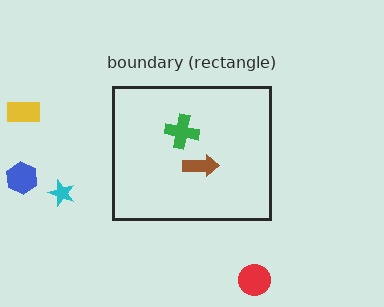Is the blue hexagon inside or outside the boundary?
Outside.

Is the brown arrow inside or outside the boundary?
Inside.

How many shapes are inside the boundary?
2 inside, 4 outside.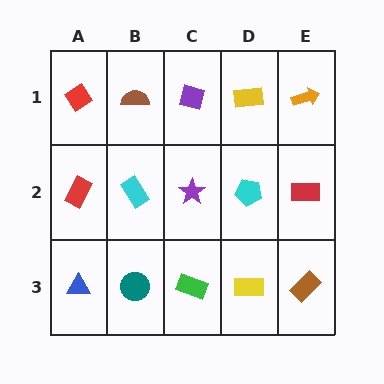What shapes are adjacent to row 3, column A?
A red rectangle (row 2, column A), a teal circle (row 3, column B).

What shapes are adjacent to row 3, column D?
A cyan pentagon (row 2, column D), a green rectangle (row 3, column C), a brown rectangle (row 3, column E).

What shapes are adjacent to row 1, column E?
A red rectangle (row 2, column E), a yellow rectangle (row 1, column D).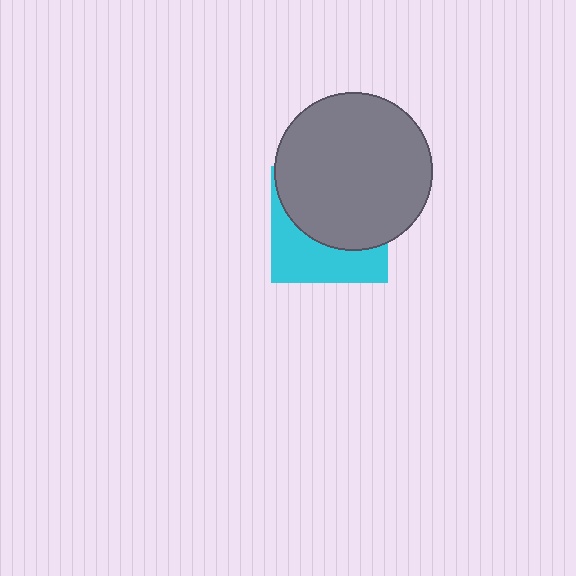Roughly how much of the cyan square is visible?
A small part of it is visible (roughly 40%).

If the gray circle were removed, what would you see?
You would see the complete cyan square.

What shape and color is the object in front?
The object in front is a gray circle.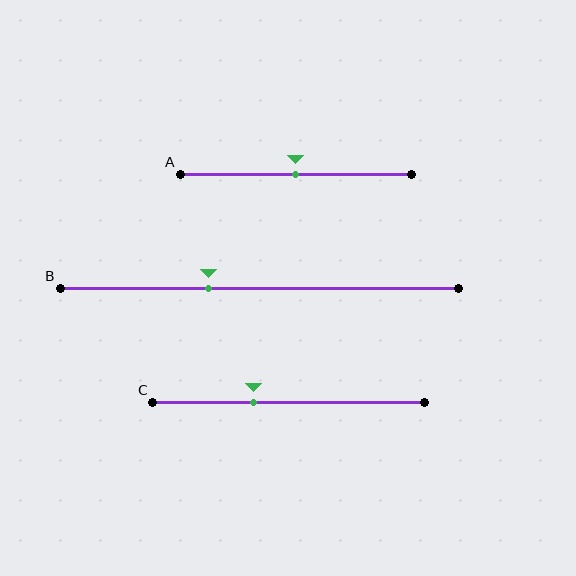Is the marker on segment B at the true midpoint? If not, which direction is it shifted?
No, the marker on segment B is shifted to the left by about 13% of the segment length.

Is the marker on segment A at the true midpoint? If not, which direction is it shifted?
Yes, the marker on segment A is at the true midpoint.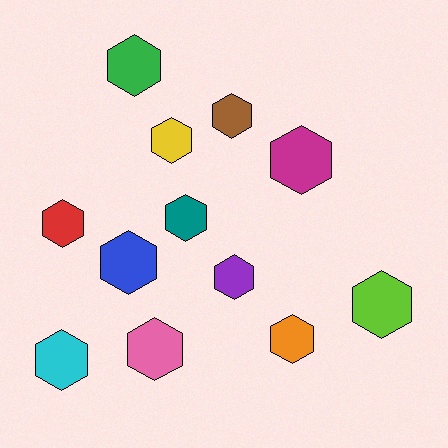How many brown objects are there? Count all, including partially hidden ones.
There is 1 brown object.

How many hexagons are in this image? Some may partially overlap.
There are 12 hexagons.